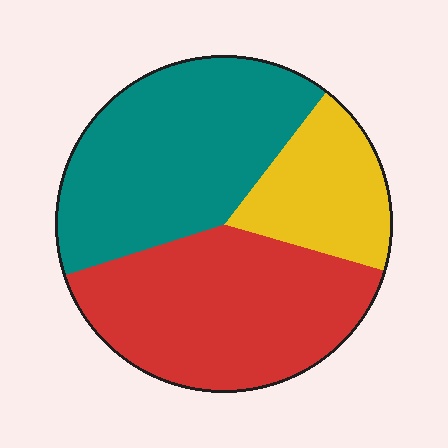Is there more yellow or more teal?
Teal.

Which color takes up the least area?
Yellow, at roughly 20%.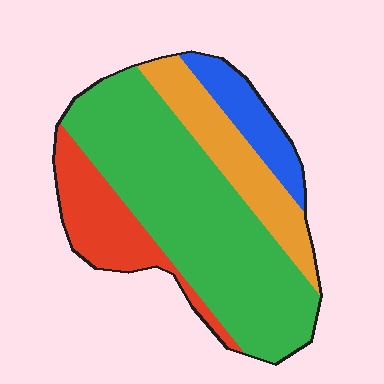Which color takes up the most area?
Green, at roughly 55%.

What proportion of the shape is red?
Red covers about 15% of the shape.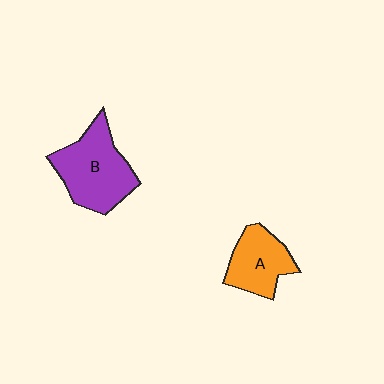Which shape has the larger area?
Shape B (purple).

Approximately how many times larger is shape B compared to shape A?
Approximately 1.5 times.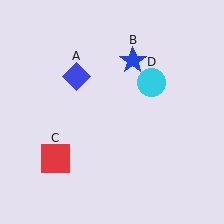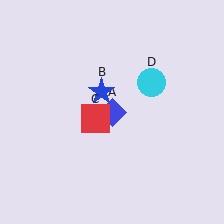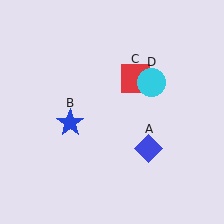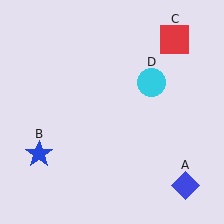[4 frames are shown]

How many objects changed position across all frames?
3 objects changed position: blue diamond (object A), blue star (object B), red square (object C).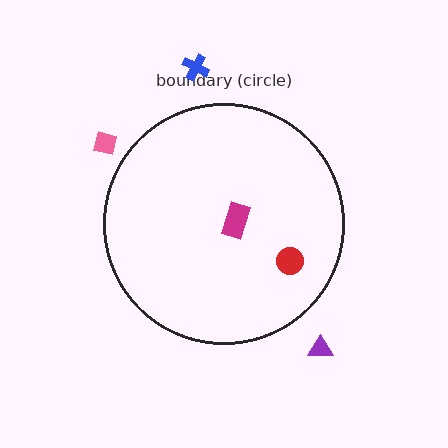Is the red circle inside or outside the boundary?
Inside.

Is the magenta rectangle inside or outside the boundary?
Inside.